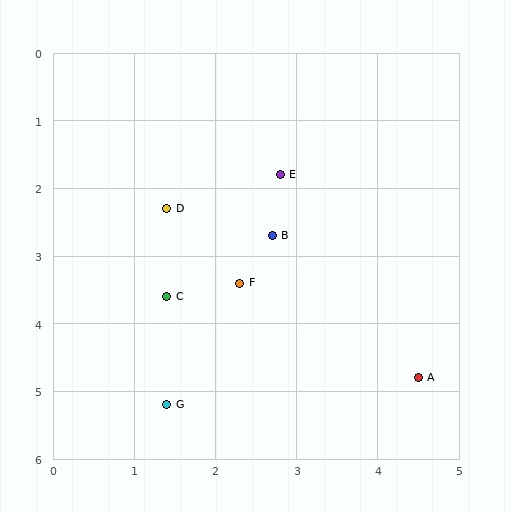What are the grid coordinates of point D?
Point D is at approximately (1.4, 2.3).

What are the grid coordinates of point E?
Point E is at approximately (2.8, 1.8).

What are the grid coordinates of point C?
Point C is at approximately (1.4, 3.6).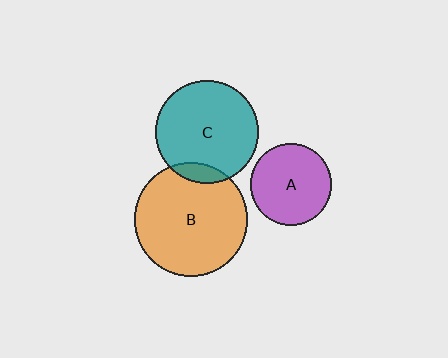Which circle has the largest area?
Circle B (orange).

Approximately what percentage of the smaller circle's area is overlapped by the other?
Approximately 10%.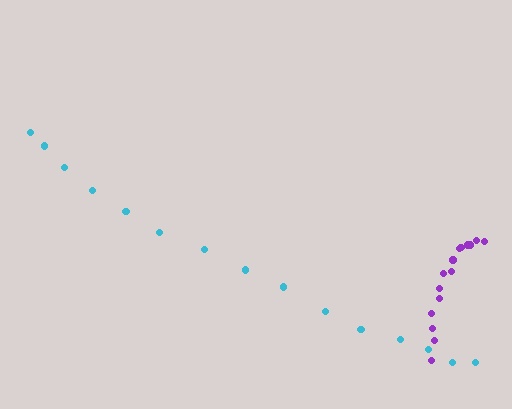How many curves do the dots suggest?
There are 2 distinct paths.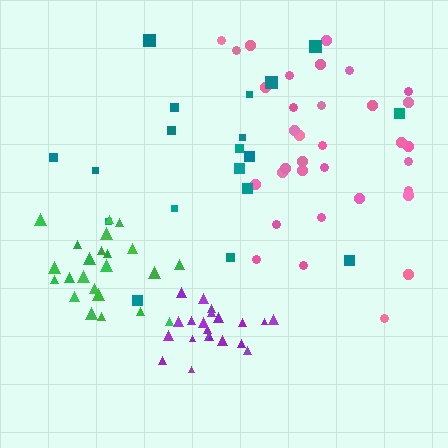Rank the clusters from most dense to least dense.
purple, green, pink, teal.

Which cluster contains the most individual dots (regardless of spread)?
Pink (34).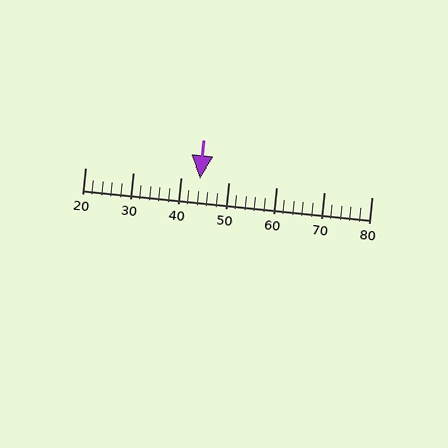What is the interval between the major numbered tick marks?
The major tick marks are spaced 10 units apart.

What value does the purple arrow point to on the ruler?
The purple arrow points to approximately 44.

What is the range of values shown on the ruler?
The ruler shows values from 20 to 80.